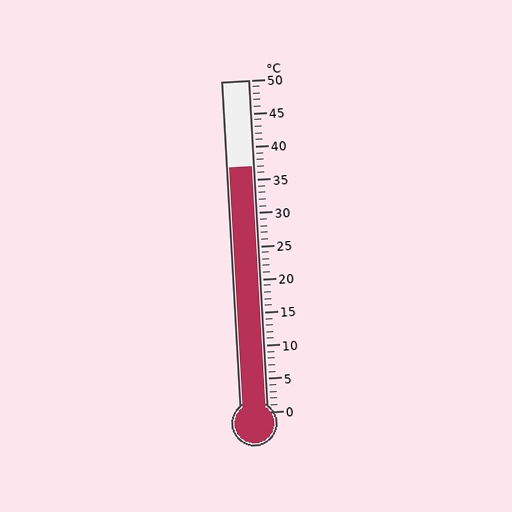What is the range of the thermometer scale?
The thermometer scale ranges from 0°C to 50°C.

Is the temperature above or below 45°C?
The temperature is below 45°C.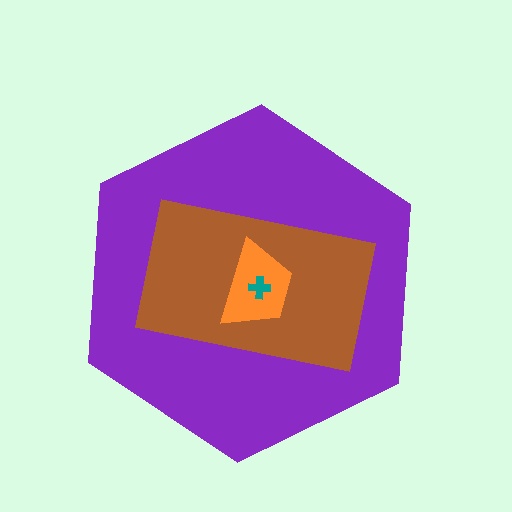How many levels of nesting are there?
4.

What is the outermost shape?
The purple hexagon.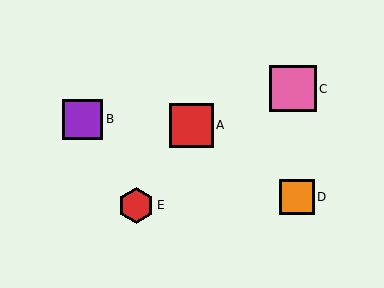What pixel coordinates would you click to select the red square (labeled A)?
Click at (192, 125) to select the red square A.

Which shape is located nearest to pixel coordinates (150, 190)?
The red hexagon (labeled E) at (136, 205) is nearest to that location.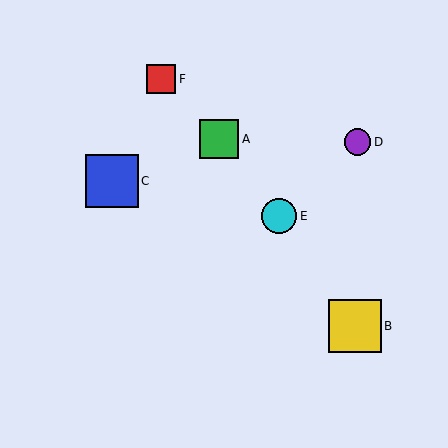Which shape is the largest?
The yellow square (labeled B) is the largest.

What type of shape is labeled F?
Shape F is a red square.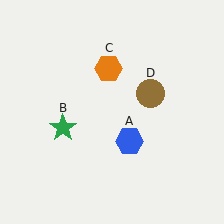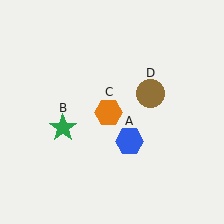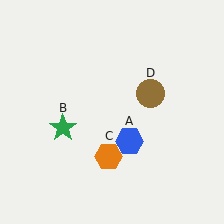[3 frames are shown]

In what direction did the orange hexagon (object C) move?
The orange hexagon (object C) moved down.